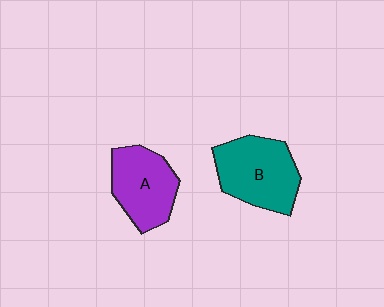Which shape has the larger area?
Shape B (teal).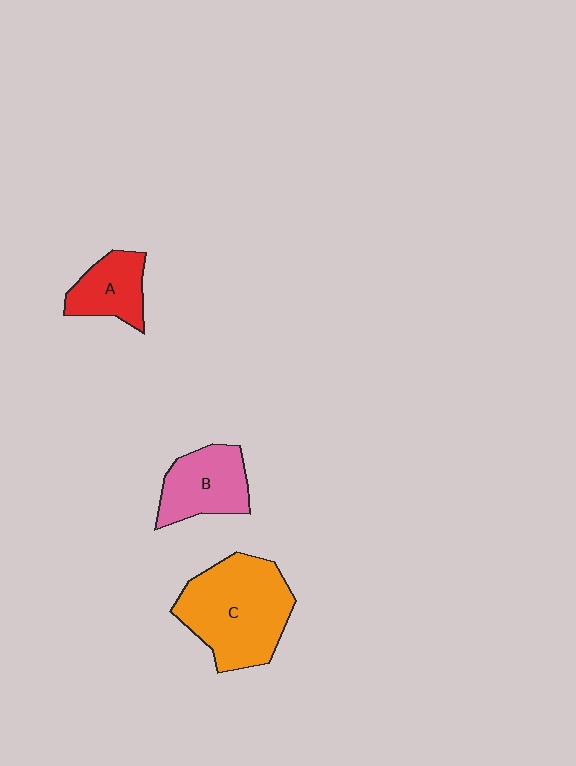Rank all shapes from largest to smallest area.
From largest to smallest: C (orange), B (pink), A (red).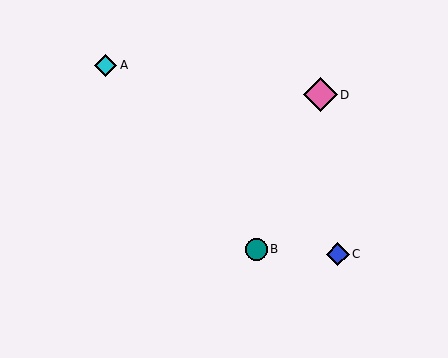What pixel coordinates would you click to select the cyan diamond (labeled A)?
Click at (106, 65) to select the cyan diamond A.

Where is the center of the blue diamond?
The center of the blue diamond is at (338, 254).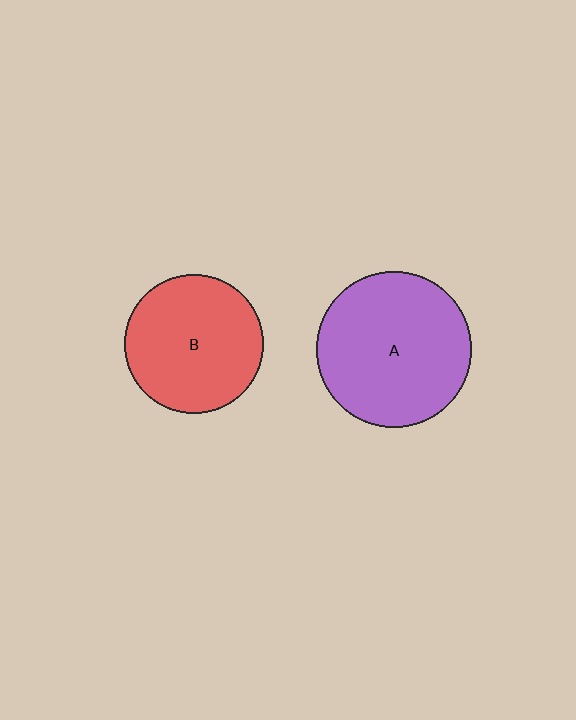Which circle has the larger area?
Circle A (purple).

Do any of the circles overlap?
No, none of the circles overlap.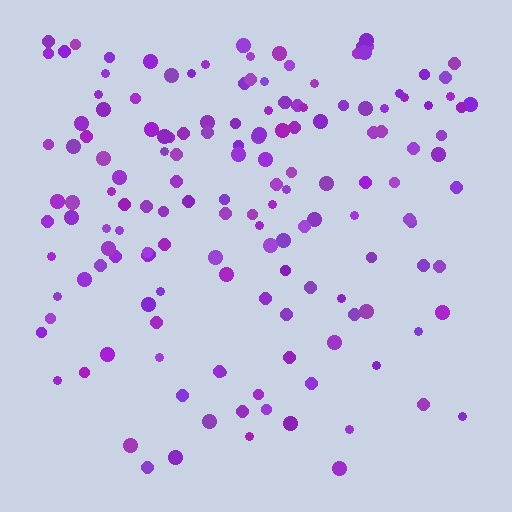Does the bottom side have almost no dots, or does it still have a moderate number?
Still a moderate number, just noticeably fewer than the top.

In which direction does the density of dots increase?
From bottom to top, with the top side densest.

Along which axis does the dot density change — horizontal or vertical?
Vertical.